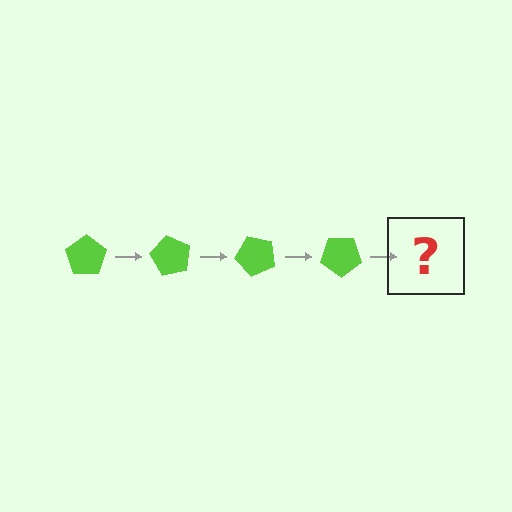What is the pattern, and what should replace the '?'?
The pattern is that the pentagon rotates 60 degrees each step. The '?' should be a lime pentagon rotated 240 degrees.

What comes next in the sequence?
The next element should be a lime pentagon rotated 240 degrees.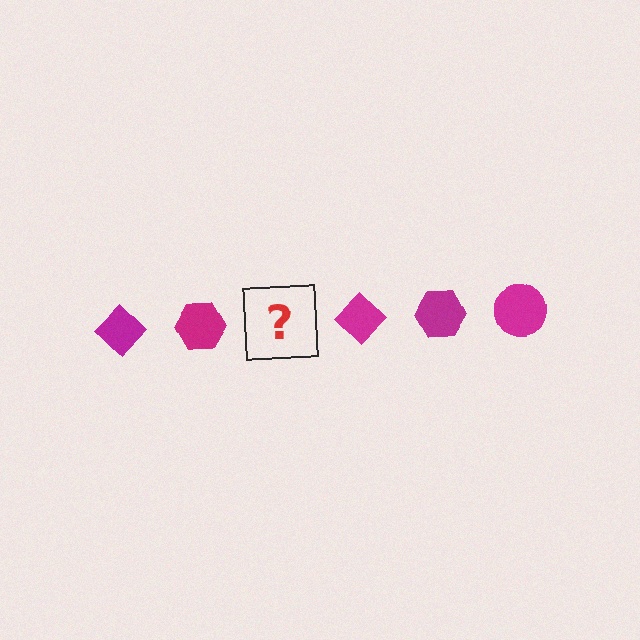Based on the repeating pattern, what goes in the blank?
The blank should be a magenta circle.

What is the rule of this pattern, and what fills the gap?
The rule is that the pattern cycles through diamond, hexagon, circle shapes in magenta. The gap should be filled with a magenta circle.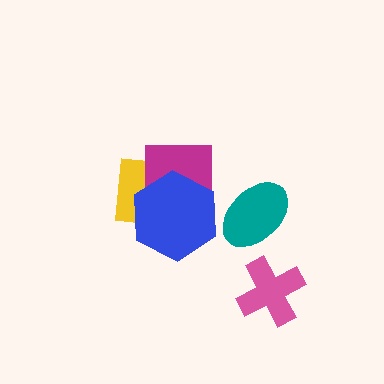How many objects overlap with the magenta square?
2 objects overlap with the magenta square.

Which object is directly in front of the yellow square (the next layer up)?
The magenta square is directly in front of the yellow square.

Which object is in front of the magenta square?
The blue hexagon is in front of the magenta square.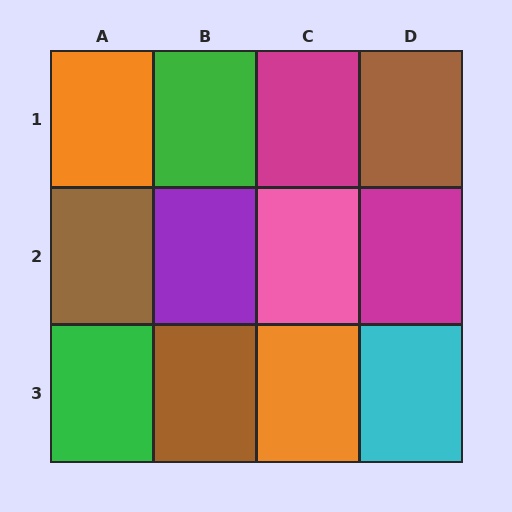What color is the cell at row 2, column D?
Magenta.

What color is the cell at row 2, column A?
Brown.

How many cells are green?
2 cells are green.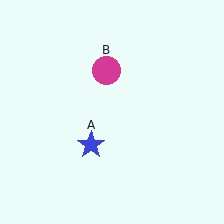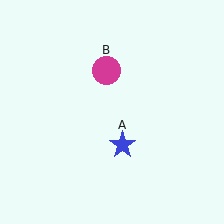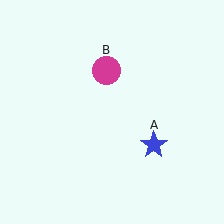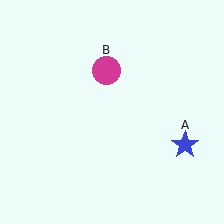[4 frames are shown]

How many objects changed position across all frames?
1 object changed position: blue star (object A).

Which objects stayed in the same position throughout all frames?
Magenta circle (object B) remained stationary.